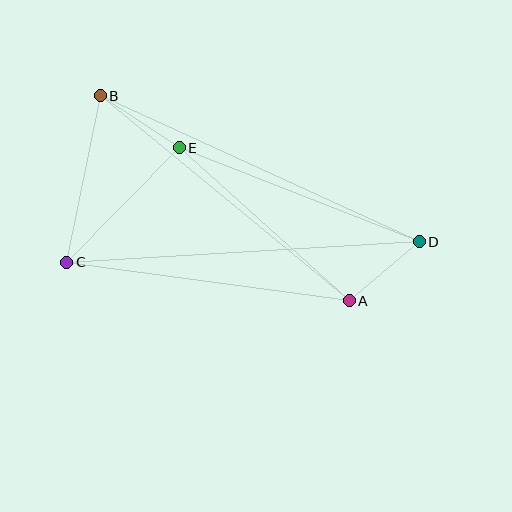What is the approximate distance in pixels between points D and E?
The distance between D and E is approximately 258 pixels.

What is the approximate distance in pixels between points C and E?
The distance between C and E is approximately 161 pixels.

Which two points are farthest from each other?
Points C and D are farthest from each other.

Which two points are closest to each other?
Points A and D are closest to each other.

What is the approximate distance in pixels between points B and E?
The distance between B and E is approximately 94 pixels.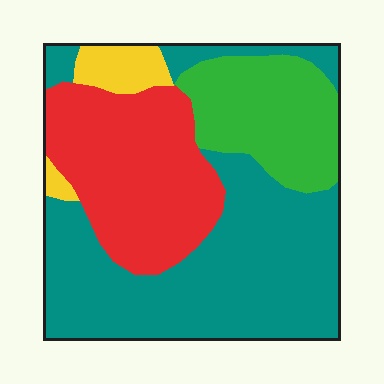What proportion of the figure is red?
Red takes up between a sixth and a third of the figure.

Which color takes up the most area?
Teal, at roughly 50%.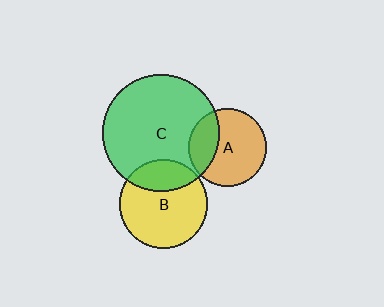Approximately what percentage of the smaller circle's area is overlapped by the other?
Approximately 30%.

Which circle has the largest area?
Circle C (green).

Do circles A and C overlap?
Yes.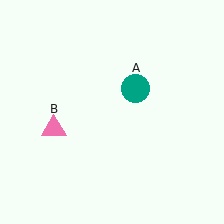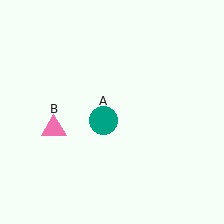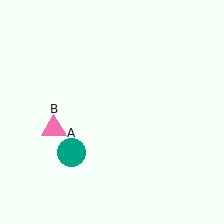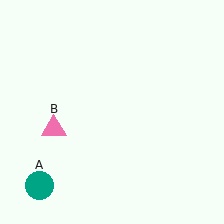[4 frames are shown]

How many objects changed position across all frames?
1 object changed position: teal circle (object A).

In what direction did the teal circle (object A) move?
The teal circle (object A) moved down and to the left.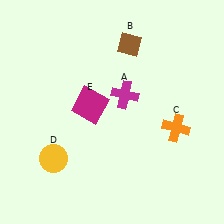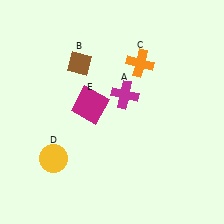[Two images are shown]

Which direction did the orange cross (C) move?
The orange cross (C) moved up.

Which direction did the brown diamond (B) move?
The brown diamond (B) moved left.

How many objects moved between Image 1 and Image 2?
2 objects moved between the two images.